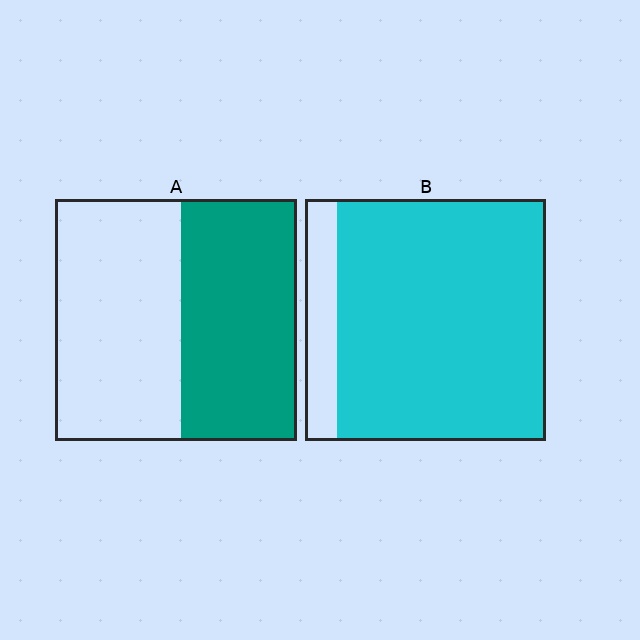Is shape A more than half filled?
Roughly half.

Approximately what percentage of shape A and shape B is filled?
A is approximately 50% and B is approximately 85%.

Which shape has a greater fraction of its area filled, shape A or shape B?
Shape B.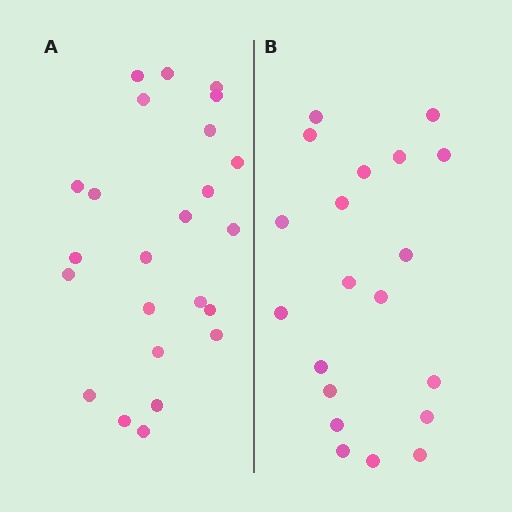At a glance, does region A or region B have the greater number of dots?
Region A (the left region) has more dots.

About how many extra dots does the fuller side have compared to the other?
Region A has about 4 more dots than region B.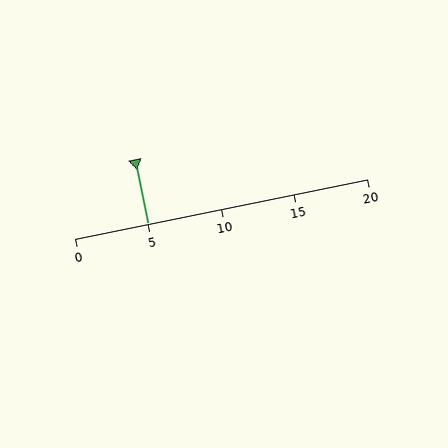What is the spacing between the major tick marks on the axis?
The major ticks are spaced 5 apart.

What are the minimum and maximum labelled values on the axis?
The axis runs from 0 to 20.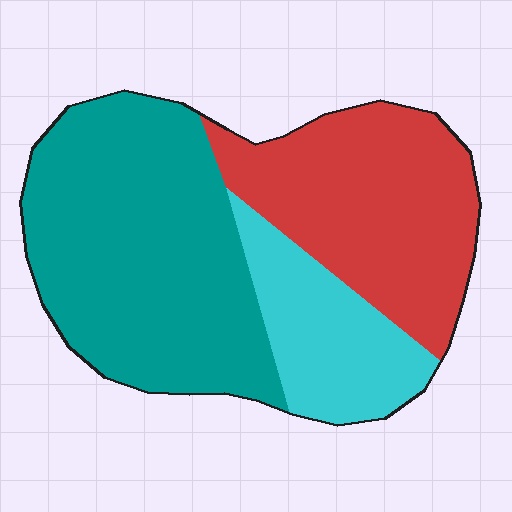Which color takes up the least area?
Cyan, at roughly 20%.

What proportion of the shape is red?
Red covers around 35% of the shape.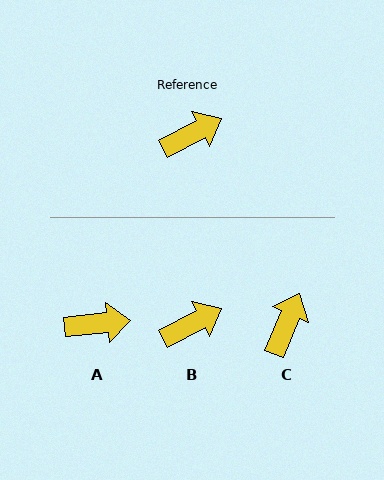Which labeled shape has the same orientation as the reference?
B.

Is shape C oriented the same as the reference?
No, it is off by about 39 degrees.